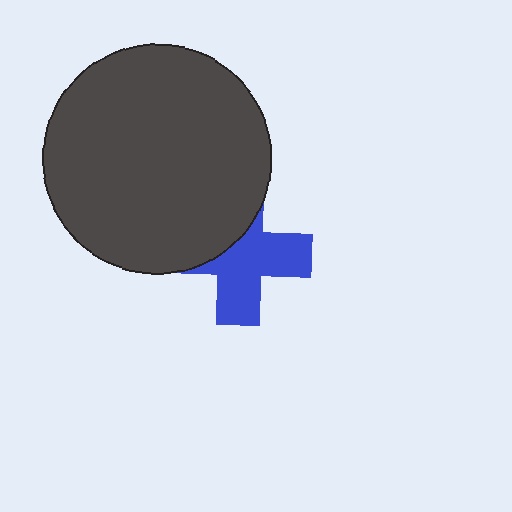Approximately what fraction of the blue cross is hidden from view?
Roughly 41% of the blue cross is hidden behind the dark gray circle.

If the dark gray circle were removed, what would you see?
You would see the complete blue cross.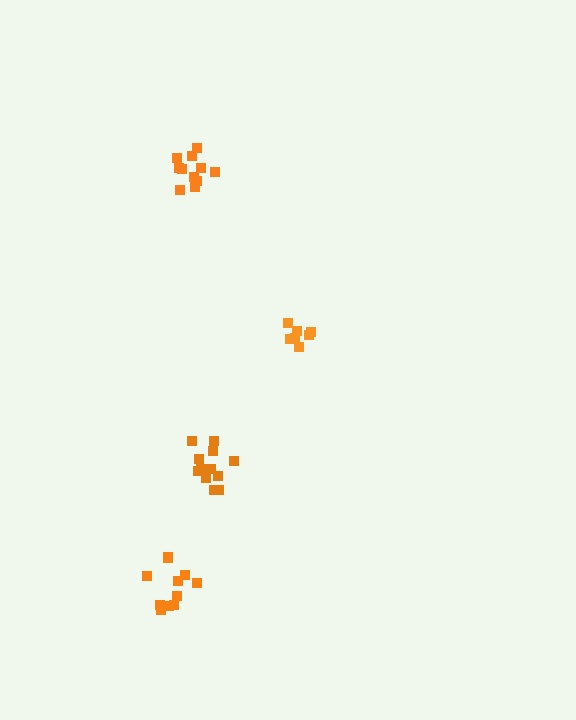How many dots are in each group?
Group 1: 7 dots, Group 2: 12 dots, Group 3: 11 dots, Group 4: 10 dots (40 total).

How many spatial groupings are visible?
There are 4 spatial groupings.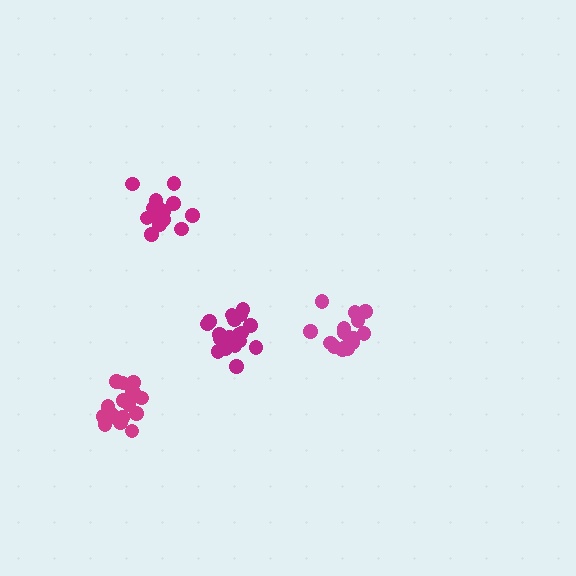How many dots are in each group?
Group 1: 20 dots, Group 2: 20 dots, Group 3: 15 dots, Group 4: 15 dots (70 total).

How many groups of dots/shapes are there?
There are 4 groups.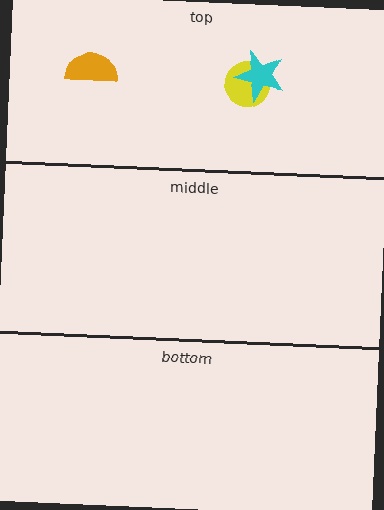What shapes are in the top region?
The yellow circle, the orange semicircle, the cyan star.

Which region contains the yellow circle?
The top region.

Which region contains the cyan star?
The top region.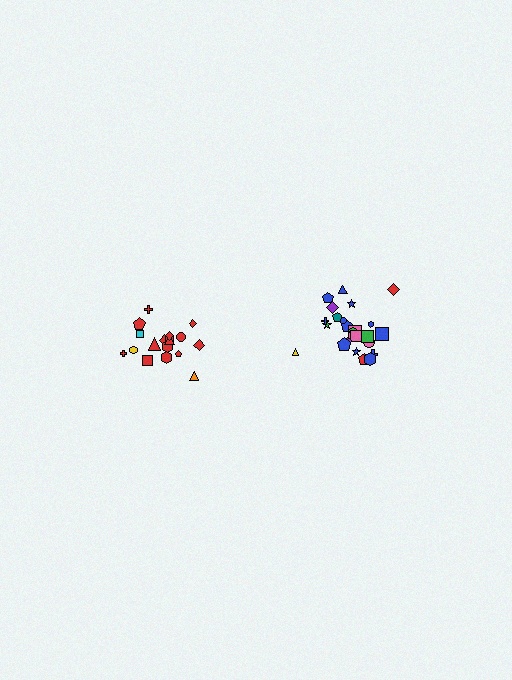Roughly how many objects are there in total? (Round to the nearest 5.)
Roughly 45 objects in total.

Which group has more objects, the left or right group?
The right group.